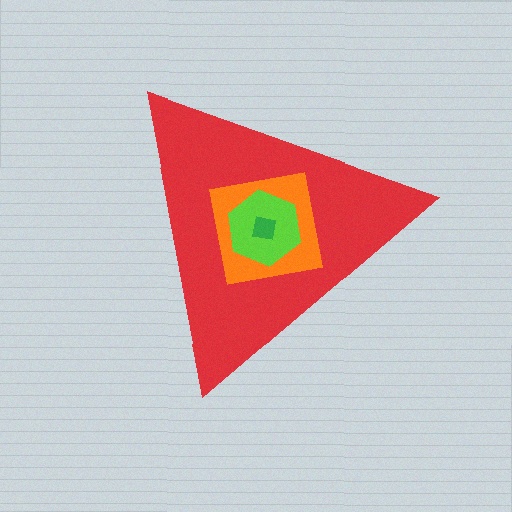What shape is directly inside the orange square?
The lime hexagon.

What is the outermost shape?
The red triangle.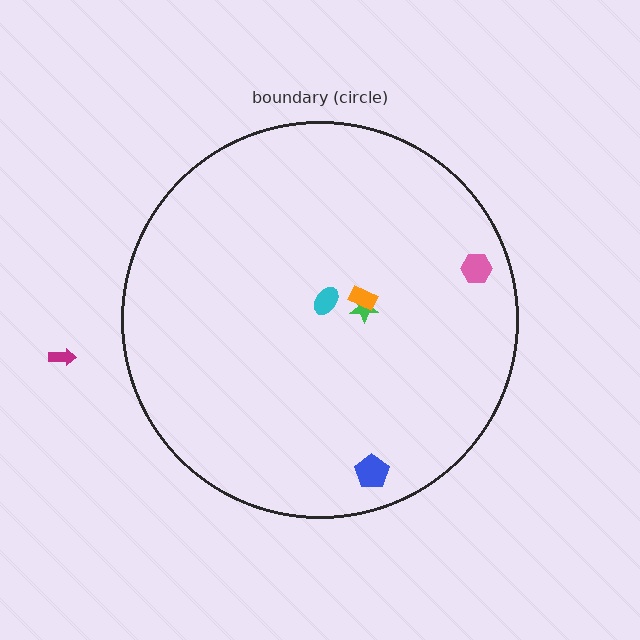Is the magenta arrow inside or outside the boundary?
Outside.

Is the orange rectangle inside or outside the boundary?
Inside.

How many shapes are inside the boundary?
5 inside, 1 outside.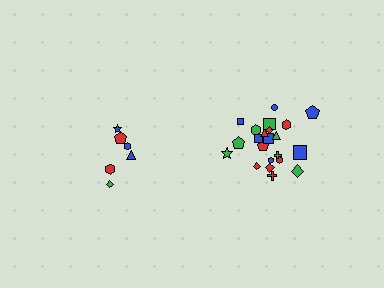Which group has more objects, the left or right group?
The right group.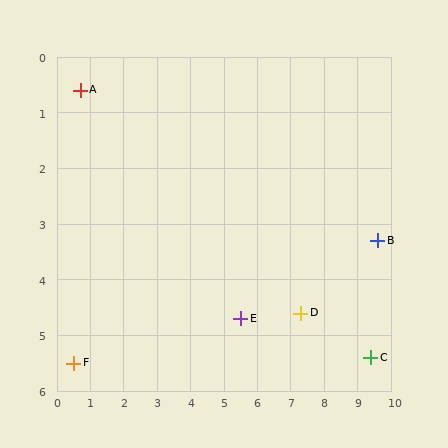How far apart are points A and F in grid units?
Points A and F are about 4.9 grid units apart.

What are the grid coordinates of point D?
Point D is at approximately (7.3, 4.6).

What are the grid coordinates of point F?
Point F is at approximately (0.5, 5.5).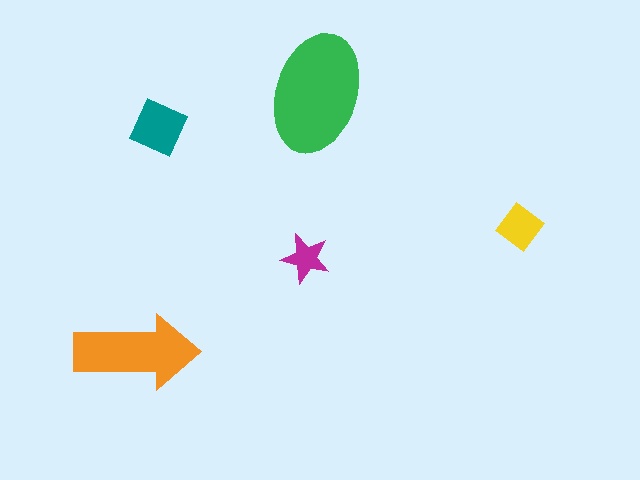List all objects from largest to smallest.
The green ellipse, the orange arrow, the teal square, the yellow diamond, the magenta star.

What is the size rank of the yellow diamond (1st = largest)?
4th.